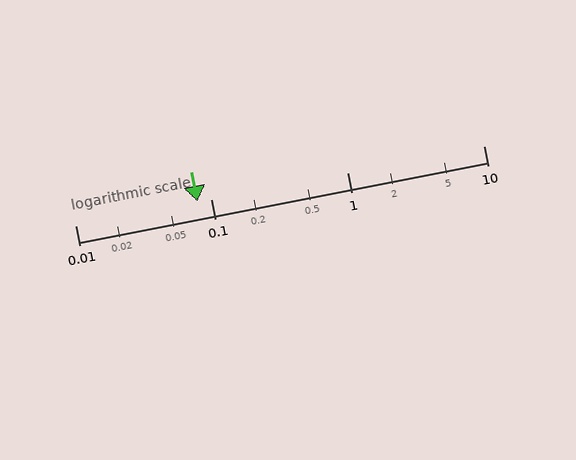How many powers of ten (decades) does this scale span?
The scale spans 3 decades, from 0.01 to 10.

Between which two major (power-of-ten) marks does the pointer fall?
The pointer is between 0.01 and 0.1.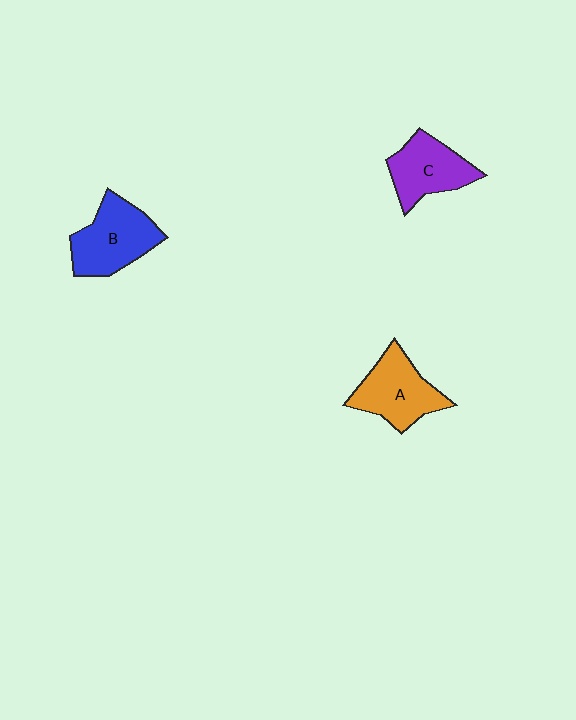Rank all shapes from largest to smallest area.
From largest to smallest: B (blue), A (orange), C (purple).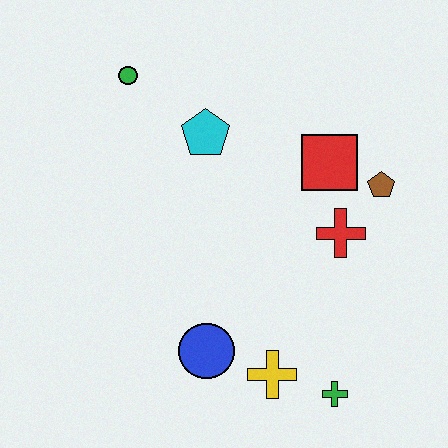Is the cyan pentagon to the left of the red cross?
Yes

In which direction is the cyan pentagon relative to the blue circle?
The cyan pentagon is above the blue circle.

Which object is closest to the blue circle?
The yellow cross is closest to the blue circle.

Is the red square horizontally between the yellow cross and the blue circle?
No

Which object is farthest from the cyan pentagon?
The green cross is farthest from the cyan pentagon.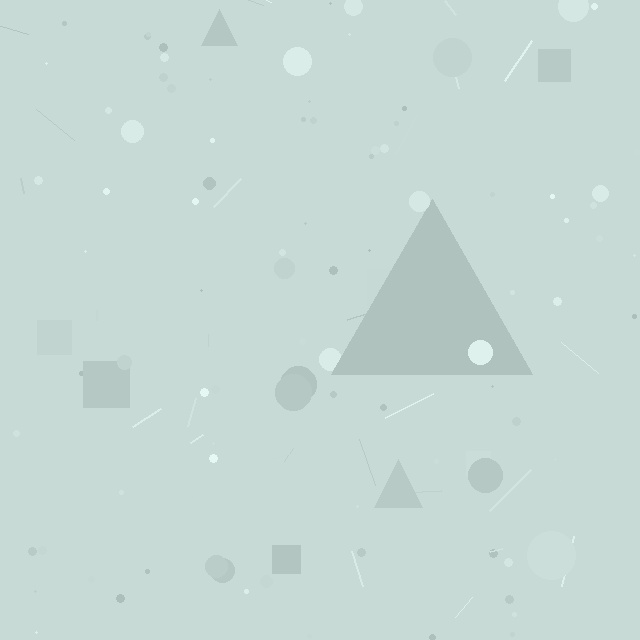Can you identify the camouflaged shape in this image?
The camouflaged shape is a triangle.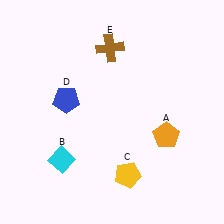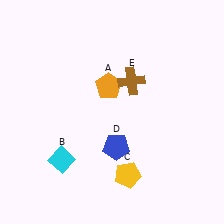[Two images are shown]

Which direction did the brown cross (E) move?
The brown cross (E) moved down.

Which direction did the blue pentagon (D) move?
The blue pentagon (D) moved right.